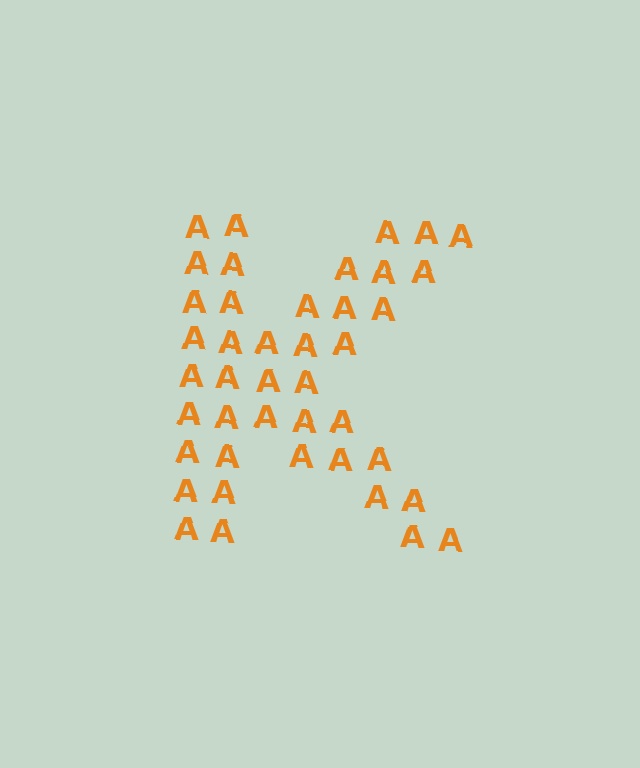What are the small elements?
The small elements are letter A's.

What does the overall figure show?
The overall figure shows the letter K.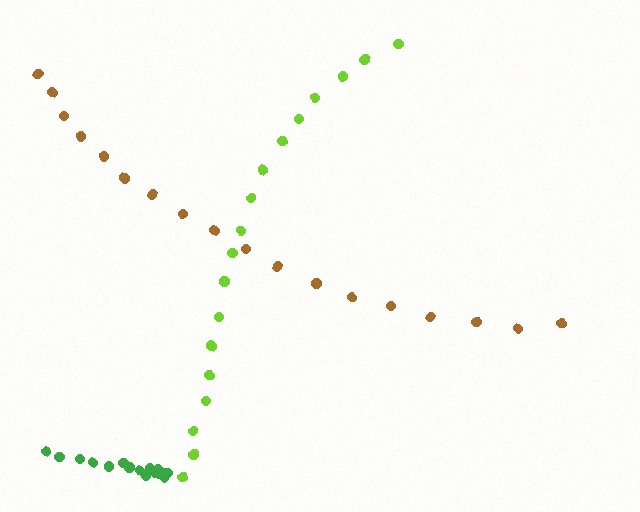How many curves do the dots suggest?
There are 3 distinct paths.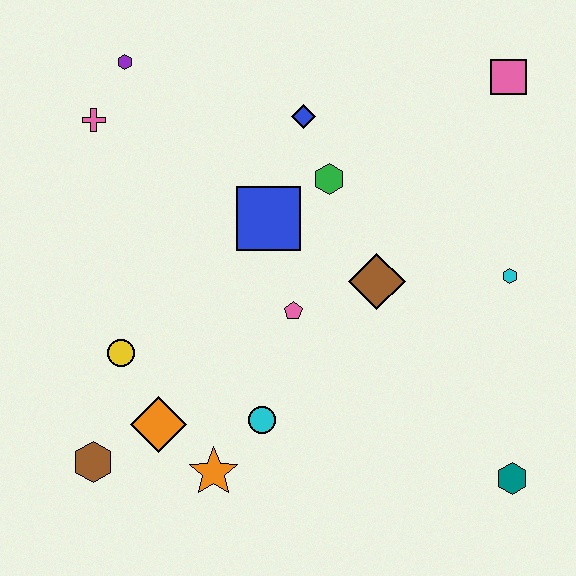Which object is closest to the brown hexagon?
The orange diamond is closest to the brown hexagon.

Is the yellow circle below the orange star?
No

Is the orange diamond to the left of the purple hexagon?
No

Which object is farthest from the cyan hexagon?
The brown hexagon is farthest from the cyan hexagon.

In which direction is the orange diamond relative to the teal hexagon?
The orange diamond is to the left of the teal hexagon.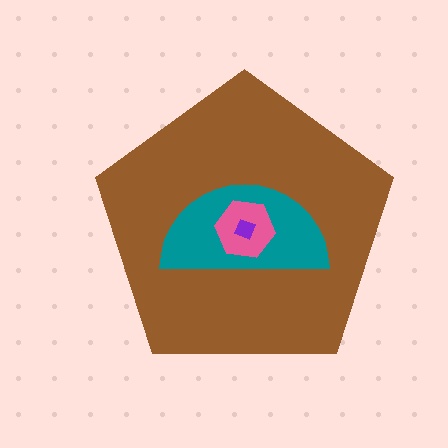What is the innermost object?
The purple square.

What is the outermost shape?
The brown pentagon.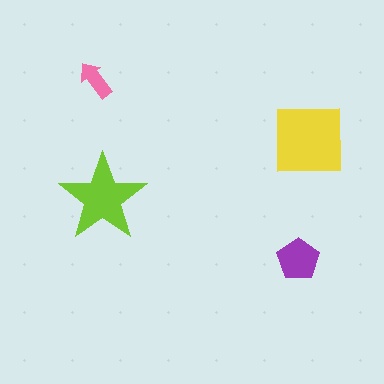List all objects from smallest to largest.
The pink arrow, the purple pentagon, the lime star, the yellow square.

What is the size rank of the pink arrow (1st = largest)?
4th.